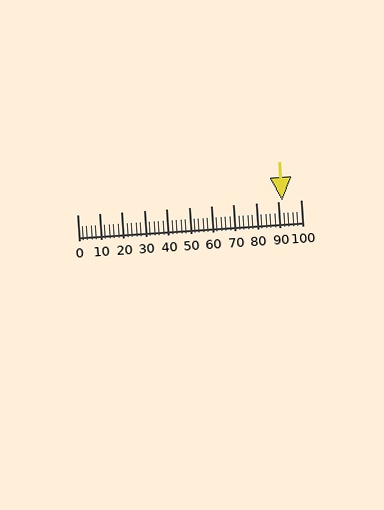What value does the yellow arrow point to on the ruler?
The yellow arrow points to approximately 92.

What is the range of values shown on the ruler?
The ruler shows values from 0 to 100.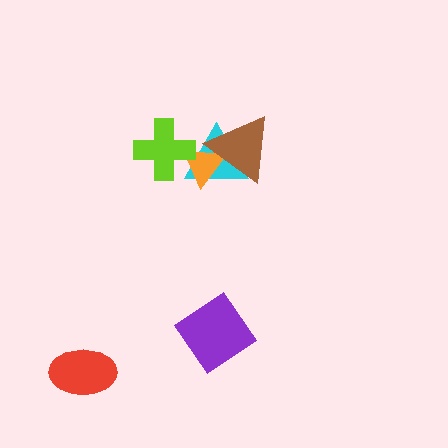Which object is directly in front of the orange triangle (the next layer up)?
The brown triangle is directly in front of the orange triangle.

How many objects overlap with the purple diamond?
0 objects overlap with the purple diamond.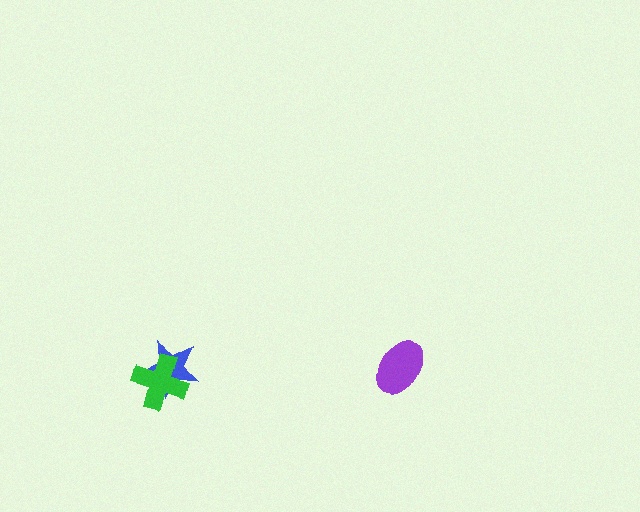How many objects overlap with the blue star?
1 object overlaps with the blue star.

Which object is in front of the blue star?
The green cross is in front of the blue star.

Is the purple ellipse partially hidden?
No, no other shape covers it.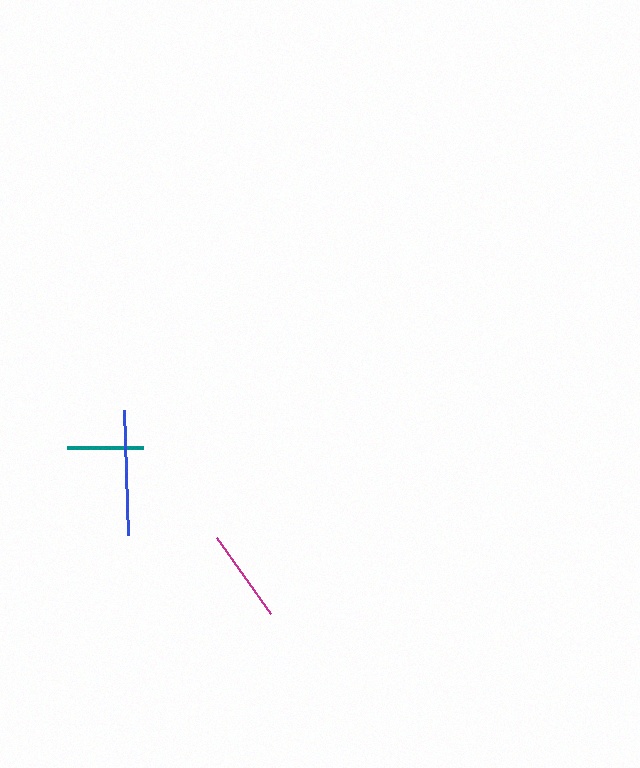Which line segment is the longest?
The blue line is the longest at approximately 125 pixels.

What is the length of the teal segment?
The teal segment is approximately 76 pixels long.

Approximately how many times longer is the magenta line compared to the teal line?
The magenta line is approximately 1.2 times the length of the teal line.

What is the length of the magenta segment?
The magenta segment is approximately 94 pixels long.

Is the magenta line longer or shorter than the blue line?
The blue line is longer than the magenta line.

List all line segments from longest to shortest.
From longest to shortest: blue, magenta, teal.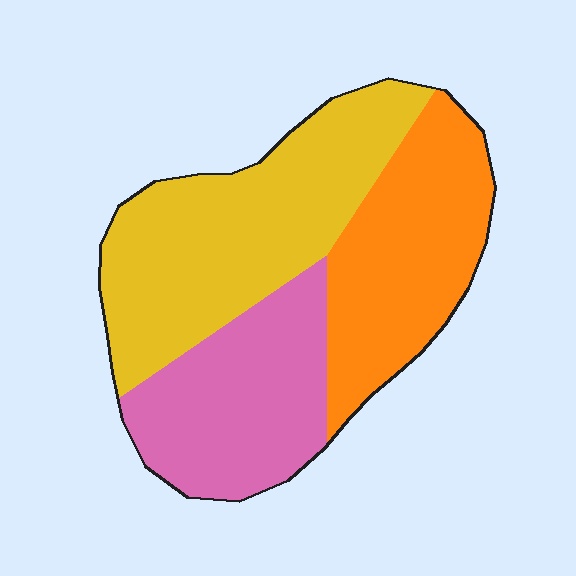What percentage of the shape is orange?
Orange covers 30% of the shape.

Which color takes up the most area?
Yellow, at roughly 40%.